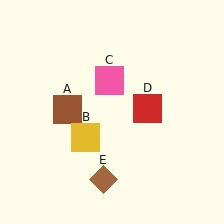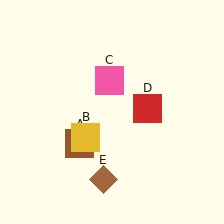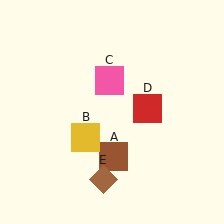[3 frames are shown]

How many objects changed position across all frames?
1 object changed position: brown square (object A).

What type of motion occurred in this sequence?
The brown square (object A) rotated counterclockwise around the center of the scene.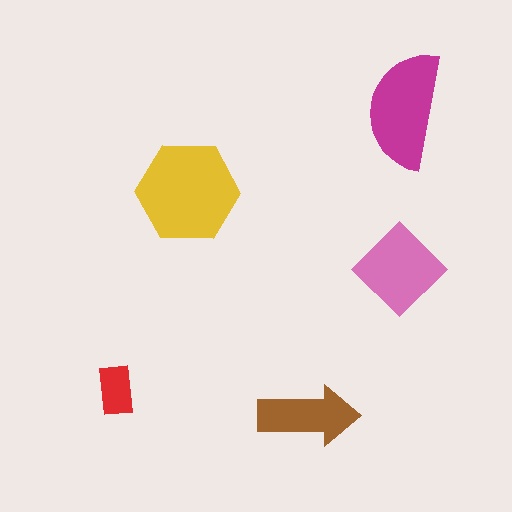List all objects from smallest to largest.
The red rectangle, the brown arrow, the pink diamond, the magenta semicircle, the yellow hexagon.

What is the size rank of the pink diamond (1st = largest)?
3rd.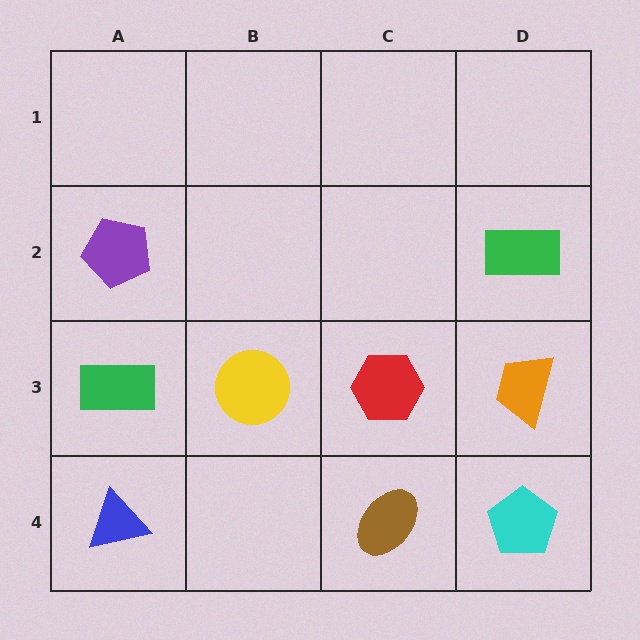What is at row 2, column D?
A green rectangle.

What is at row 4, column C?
A brown ellipse.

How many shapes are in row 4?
3 shapes.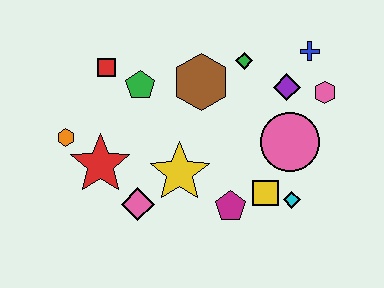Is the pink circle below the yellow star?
No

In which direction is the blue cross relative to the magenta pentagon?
The blue cross is above the magenta pentagon.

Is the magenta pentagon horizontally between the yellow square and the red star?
Yes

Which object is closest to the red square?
The green pentagon is closest to the red square.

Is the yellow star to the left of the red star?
No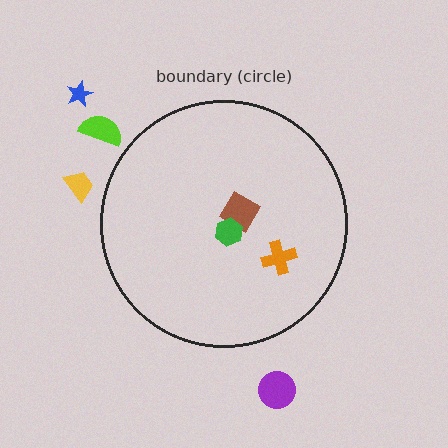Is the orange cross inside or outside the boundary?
Inside.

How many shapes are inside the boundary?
3 inside, 4 outside.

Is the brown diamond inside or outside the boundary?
Inside.